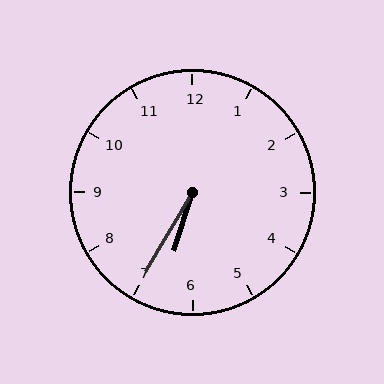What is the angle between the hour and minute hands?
Approximately 12 degrees.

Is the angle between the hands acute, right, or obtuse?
It is acute.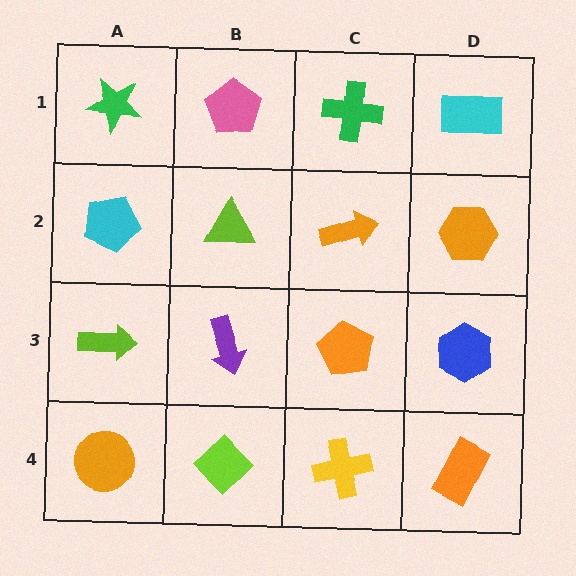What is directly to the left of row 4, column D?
A yellow cross.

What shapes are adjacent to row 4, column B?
A purple arrow (row 3, column B), an orange circle (row 4, column A), a yellow cross (row 4, column C).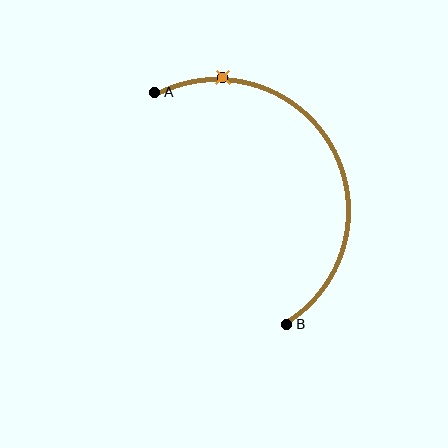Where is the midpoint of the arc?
The arc midpoint is the point on the curve farthest from the straight line joining A and B. It sits to the right of that line.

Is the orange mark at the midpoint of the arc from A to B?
No. The orange mark lies on the arc but is closer to endpoint A. The arc midpoint would be at the point on the curve equidistant along the arc from both A and B.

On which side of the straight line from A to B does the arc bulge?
The arc bulges to the right of the straight line connecting A and B.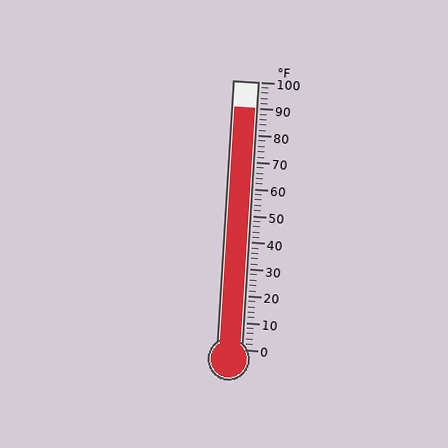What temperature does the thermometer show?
The thermometer shows approximately 90°F.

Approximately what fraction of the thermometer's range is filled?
The thermometer is filled to approximately 90% of its range.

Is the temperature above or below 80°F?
The temperature is above 80°F.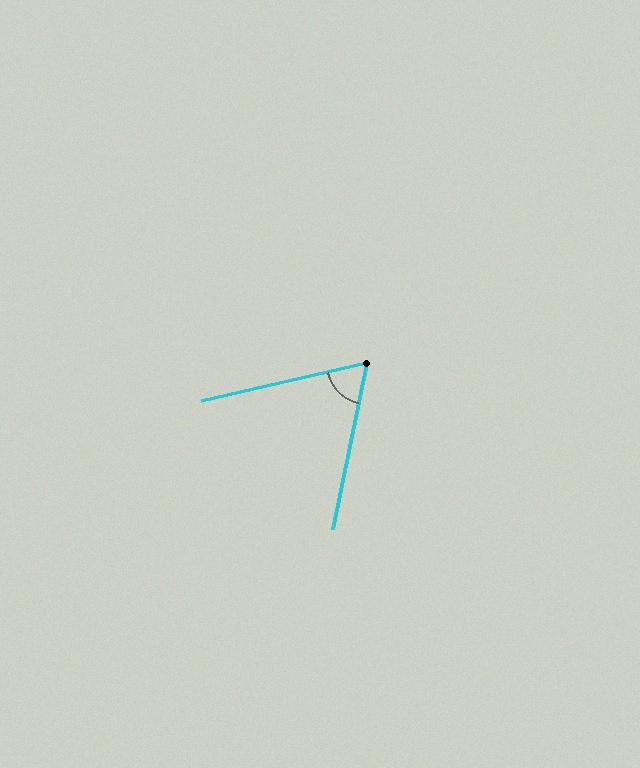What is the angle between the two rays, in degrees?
Approximately 65 degrees.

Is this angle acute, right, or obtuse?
It is acute.